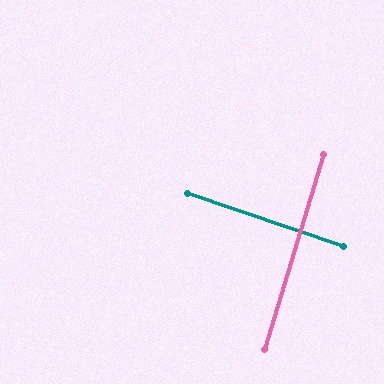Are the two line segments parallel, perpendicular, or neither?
Perpendicular — they meet at approximately 88°.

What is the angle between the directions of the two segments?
Approximately 88 degrees.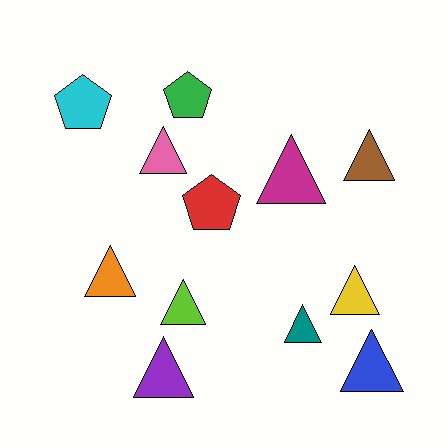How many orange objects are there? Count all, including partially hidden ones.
There is 1 orange object.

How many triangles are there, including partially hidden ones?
There are 9 triangles.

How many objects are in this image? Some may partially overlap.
There are 12 objects.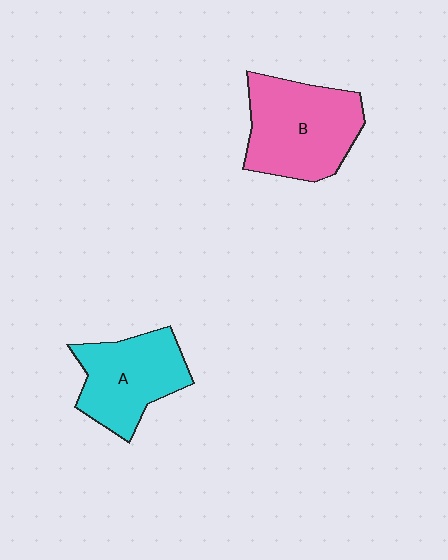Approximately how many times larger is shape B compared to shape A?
Approximately 1.2 times.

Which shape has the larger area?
Shape B (pink).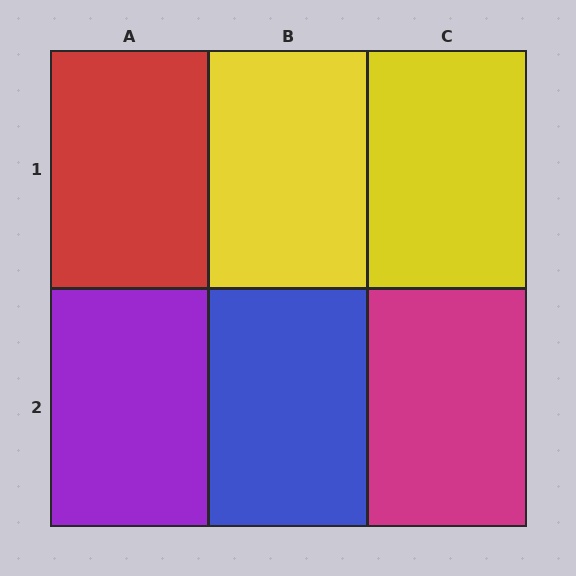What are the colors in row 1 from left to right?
Red, yellow, yellow.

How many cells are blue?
1 cell is blue.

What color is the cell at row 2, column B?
Blue.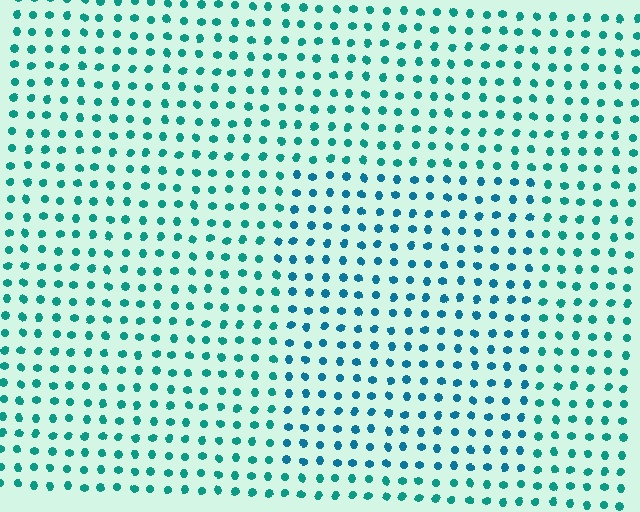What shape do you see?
I see a rectangle.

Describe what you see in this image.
The image is filled with small teal elements in a uniform arrangement. A rectangle-shaped region is visible where the elements are tinted to a slightly different hue, forming a subtle color boundary.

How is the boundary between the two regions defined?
The boundary is defined purely by a slight shift in hue (about 24 degrees). Spacing, size, and orientation are identical on both sides.